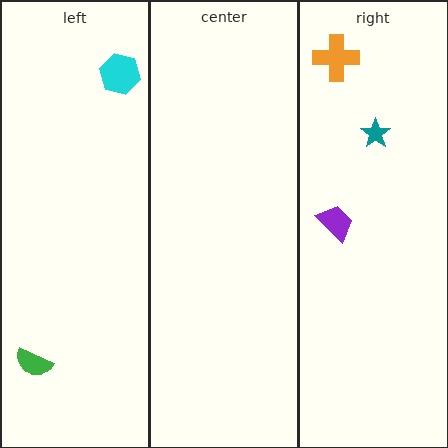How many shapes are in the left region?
2.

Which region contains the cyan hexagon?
The left region.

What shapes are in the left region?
The cyan hexagon, the green semicircle.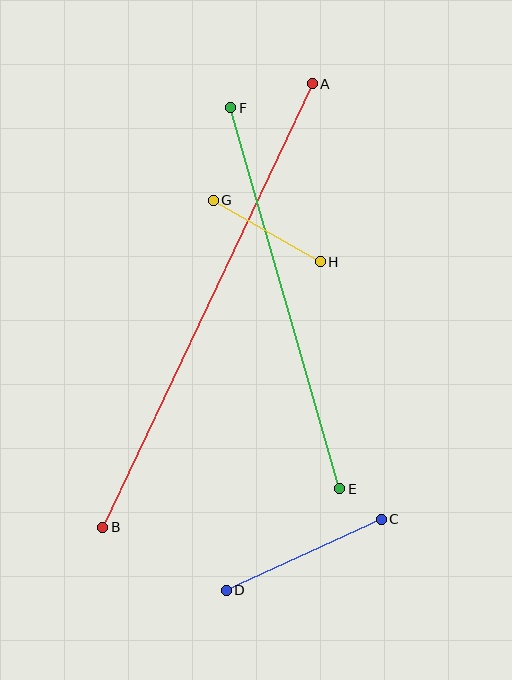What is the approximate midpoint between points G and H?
The midpoint is at approximately (267, 231) pixels.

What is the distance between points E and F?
The distance is approximately 396 pixels.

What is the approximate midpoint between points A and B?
The midpoint is at approximately (208, 306) pixels.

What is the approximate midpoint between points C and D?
The midpoint is at approximately (304, 555) pixels.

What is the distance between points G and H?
The distance is approximately 124 pixels.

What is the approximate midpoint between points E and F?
The midpoint is at approximately (285, 298) pixels.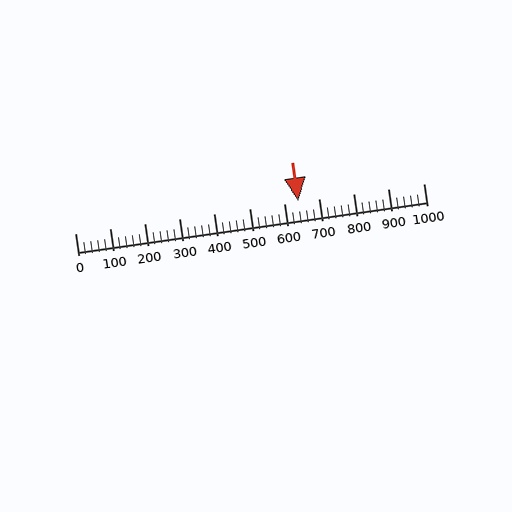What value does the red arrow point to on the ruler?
The red arrow points to approximately 640.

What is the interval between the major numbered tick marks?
The major tick marks are spaced 100 units apart.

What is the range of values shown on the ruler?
The ruler shows values from 0 to 1000.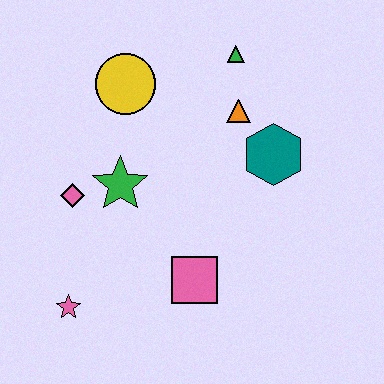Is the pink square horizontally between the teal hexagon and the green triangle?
No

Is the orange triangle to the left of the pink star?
No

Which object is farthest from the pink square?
The green triangle is farthest from the pink square.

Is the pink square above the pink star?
Yes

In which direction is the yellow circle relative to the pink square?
The yellow circle is above the pink square.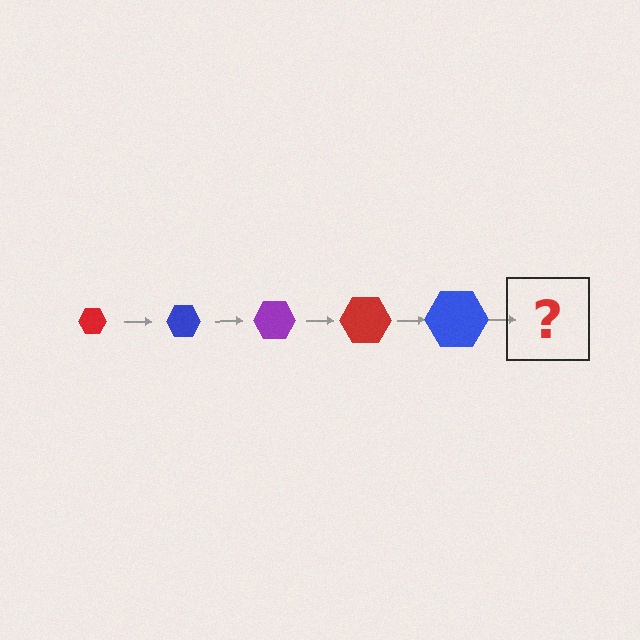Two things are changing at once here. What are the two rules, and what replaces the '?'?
The two rules are that the hexagon grows larger each step and the color cycles through red, blue, and purple. The '?' should be a purple hexagon, larger than the previous one.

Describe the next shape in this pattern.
It should be a purple hexagon, larger than the previous one.